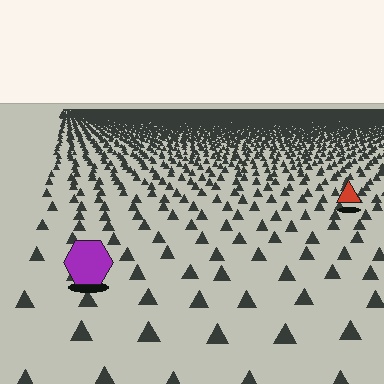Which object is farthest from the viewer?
The red triangle is farthest from the viewer. It appears smaller and the ground texture around it is denser.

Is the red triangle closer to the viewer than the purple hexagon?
No. The purple hexagon is closer — you can tell from the texture gradient: the ground texture is coarser near it.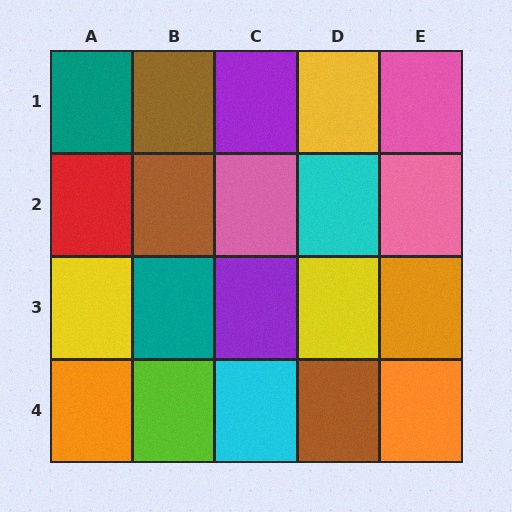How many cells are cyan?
2 cells are cyan.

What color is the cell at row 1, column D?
Yellow.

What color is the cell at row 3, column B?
Teal.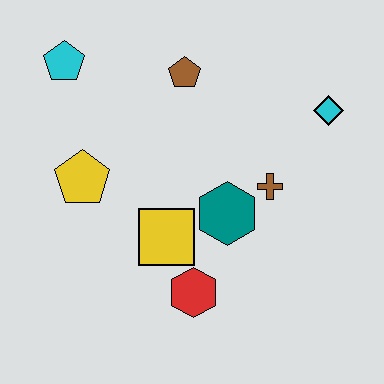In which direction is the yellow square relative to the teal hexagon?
The yellow square is to the left of the teal hexagon.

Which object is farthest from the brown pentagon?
The red hexagon is farthest from the brown pentagon.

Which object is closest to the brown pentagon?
The cyan pentagon is closest to the brown pentagon.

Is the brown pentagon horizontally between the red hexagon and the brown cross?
No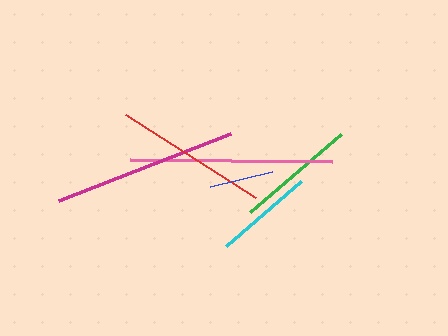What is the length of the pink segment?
The pink segment is approximately 202 pixels long.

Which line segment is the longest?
The pink line is the longest at approximately 202 pixels.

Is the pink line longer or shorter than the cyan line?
The pink line is longer than the cyan line.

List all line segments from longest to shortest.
From longest to shortest: pink, magenta, red, green, cyan, blue.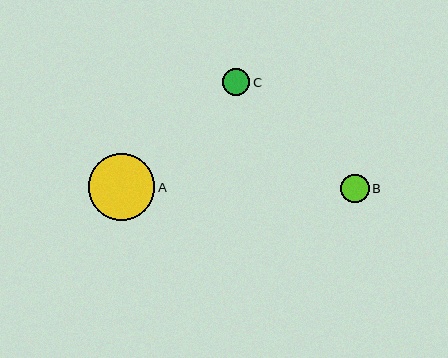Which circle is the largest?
Circle A is the largest with a size of approximately 66 pixels.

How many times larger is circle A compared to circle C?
Circle A is approximately 2.4 times the size of circle C.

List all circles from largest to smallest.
From largest to smallest: A, B, C.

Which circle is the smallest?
Circle C is the smallest with a size of approximately 27 pixels.